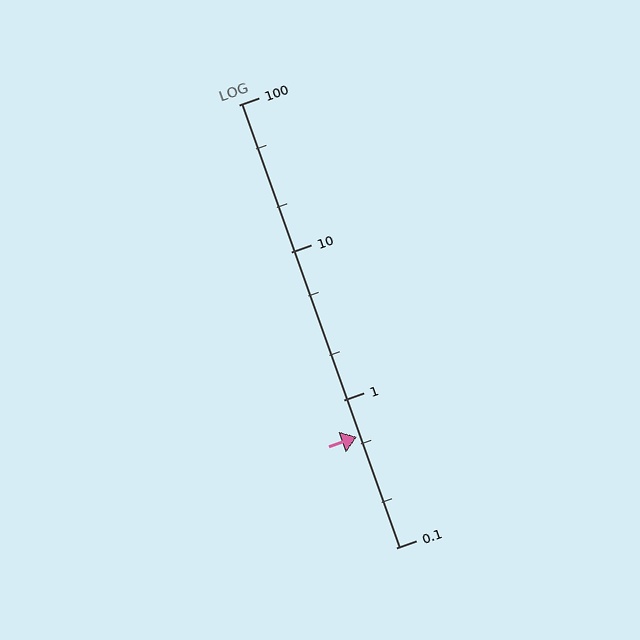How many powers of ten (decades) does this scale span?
The scale spans 3 decades, from 0.1 to 100.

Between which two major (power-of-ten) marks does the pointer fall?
The pointer is between 0.1 and 1.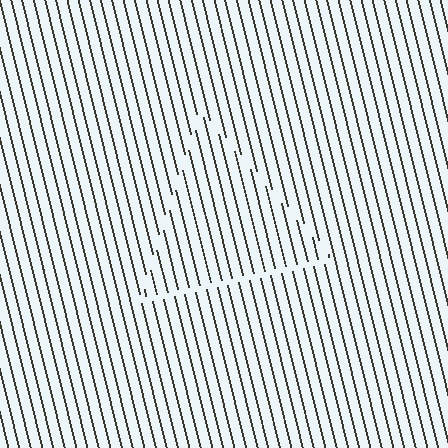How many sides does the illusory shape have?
3 sides — the line-ends trace a triangle.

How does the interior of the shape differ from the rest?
The interior of the shape contains the same grating, shifted by half a period — the contour is defined by the phase discontinuity where line-ends from the inner and outer gratings abut.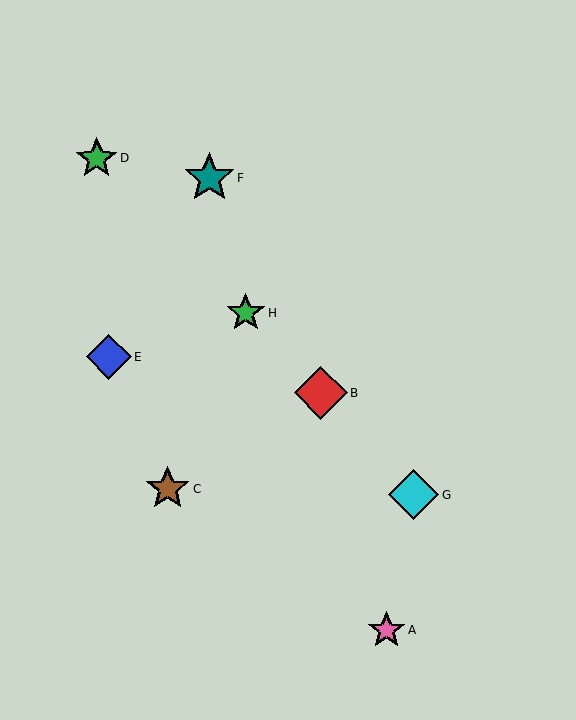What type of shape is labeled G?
Shape G is a cyan diamond.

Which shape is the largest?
The red diamond (labeled B) is the largest.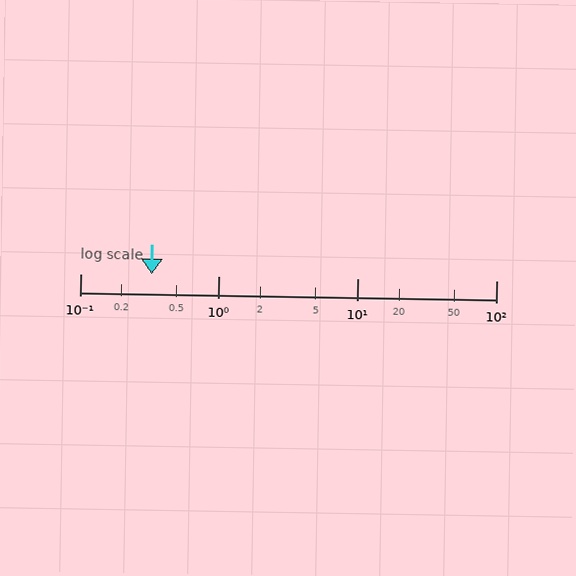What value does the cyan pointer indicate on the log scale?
The pointer indicates approximately 0.33.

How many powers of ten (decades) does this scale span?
The scale spans 3 decades, from 0.1 to 100.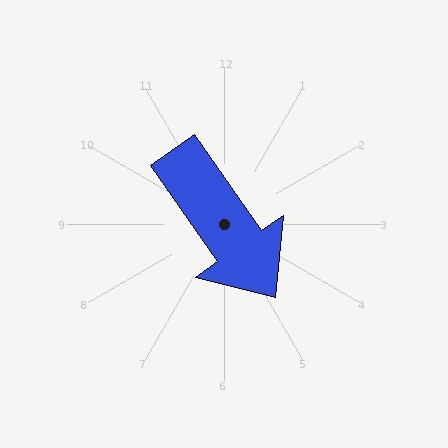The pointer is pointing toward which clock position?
Roughly 5 o'clock.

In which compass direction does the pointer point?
Southeast.